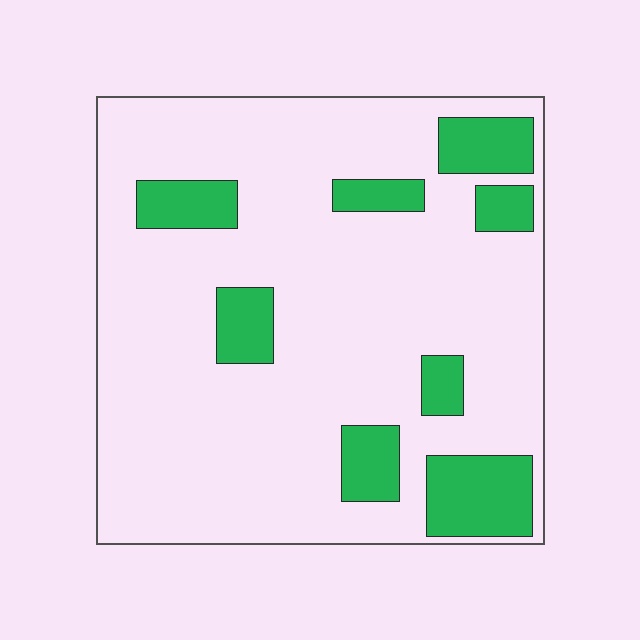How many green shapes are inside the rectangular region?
8.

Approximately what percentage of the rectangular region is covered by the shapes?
Approximately 20%.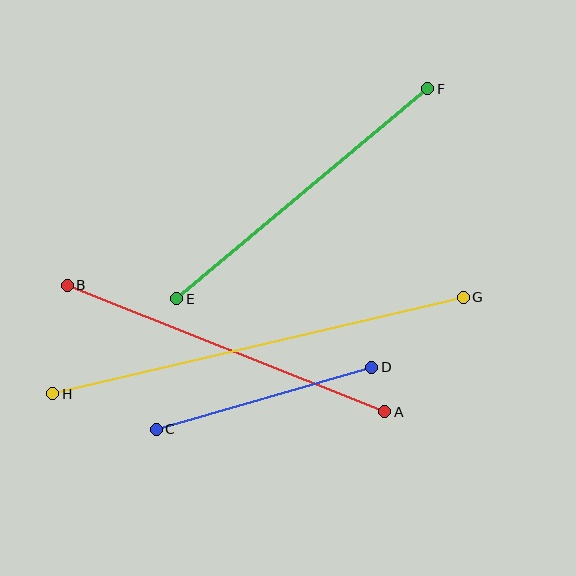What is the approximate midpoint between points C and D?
The midpoint is at approximately (264, 398) pixels.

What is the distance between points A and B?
The distance is approximately 342 pixels.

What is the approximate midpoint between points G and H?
The midpoint is at approximately (258, 345) pixels.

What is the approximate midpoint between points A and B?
The midpoint is at approximately (226, 348) pixels.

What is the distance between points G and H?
The distance is approximately 422 pixels.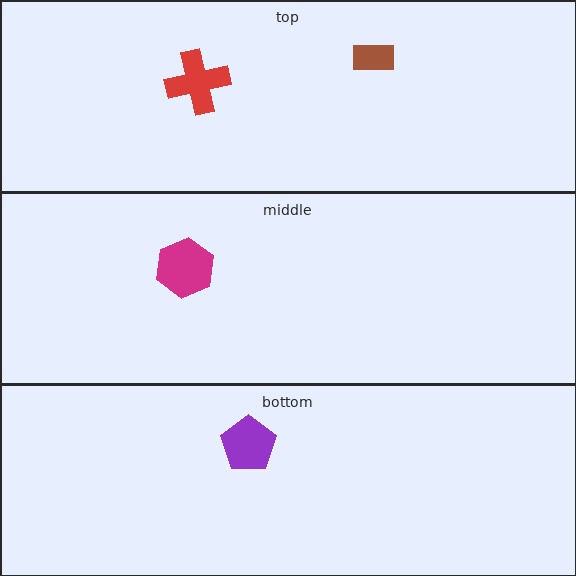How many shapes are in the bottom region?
1.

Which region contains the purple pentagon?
The bottom region.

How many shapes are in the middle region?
1.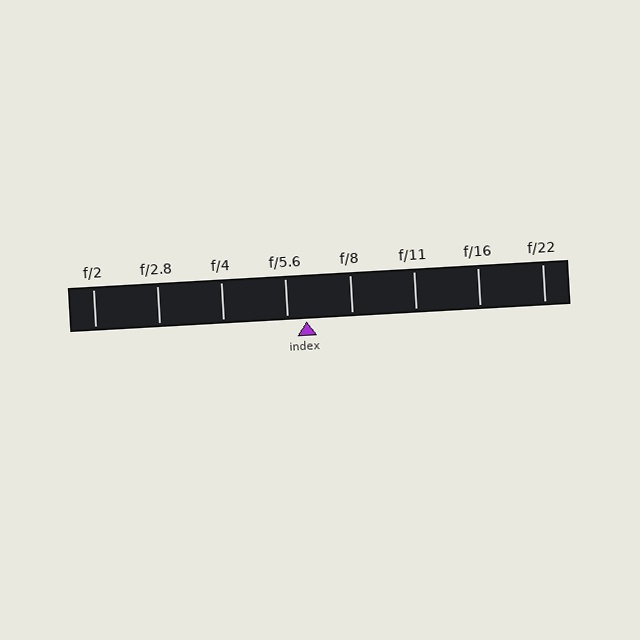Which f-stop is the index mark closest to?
The index mark is closest to f/5.6.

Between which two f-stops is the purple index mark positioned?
The index mark is between f/5.6 and f/8.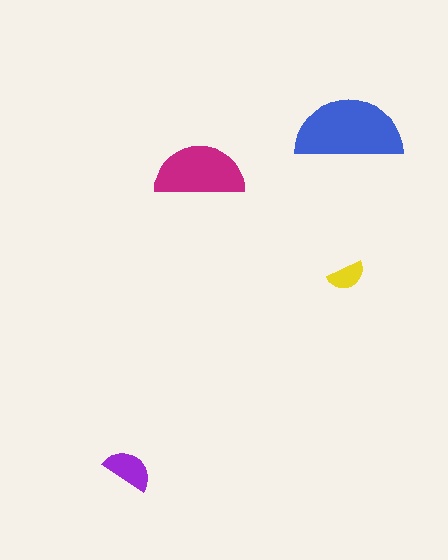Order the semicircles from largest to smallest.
the blue one, the magenta one, the purple one, the yellow one.